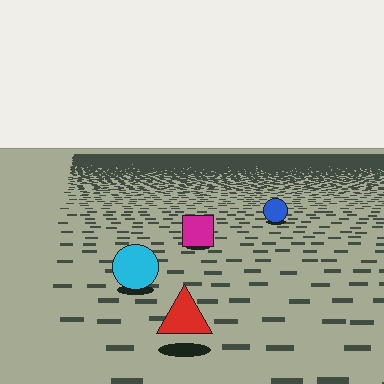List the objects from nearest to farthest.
From nearest to farthest: the red triangle, the cyan circle, the magenta square, the blue circle.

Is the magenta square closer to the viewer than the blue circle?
Yes. The magenta square is closer — you can tell from the texture gradient: the ground texture is coarser near it.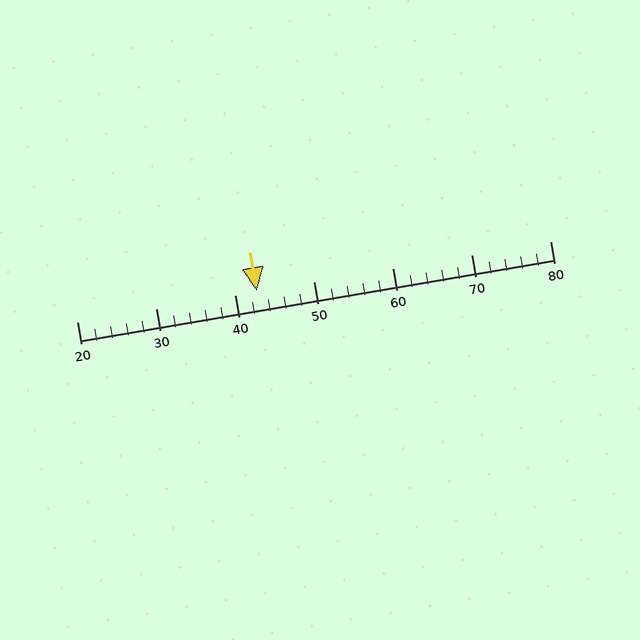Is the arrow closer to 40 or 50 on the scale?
The arrow is closer to 40.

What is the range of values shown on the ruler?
The ruler shows values from 20 to 80.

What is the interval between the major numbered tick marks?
The major tick marks are spaced 10 units apart.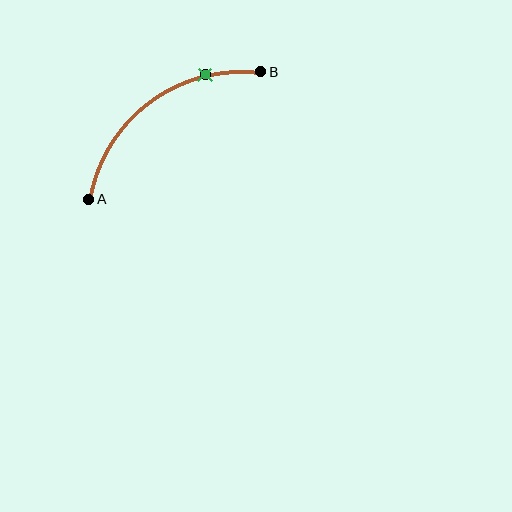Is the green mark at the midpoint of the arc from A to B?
No. The green mark lies on the arc but is closer to endpoint B. The arc midpoint would be at the point on the curve equidistant along the arc from both A and B.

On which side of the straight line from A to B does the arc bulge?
The arc bulges above and to the left of the straight line connecting A and B.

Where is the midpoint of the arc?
The arc midpoint is the point on the curve farthest from the straight line joining A and B. It sits above and to the left of that line.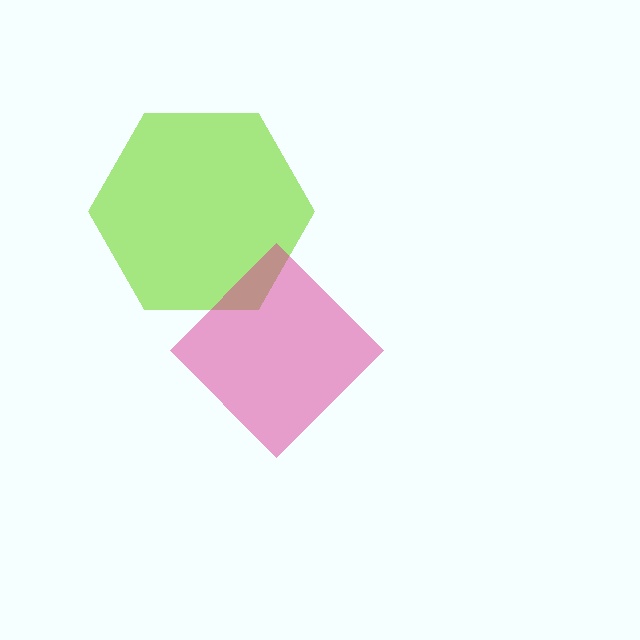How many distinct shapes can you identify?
There are 2 distinct shapes: a lime hexagon, a magenta diamond.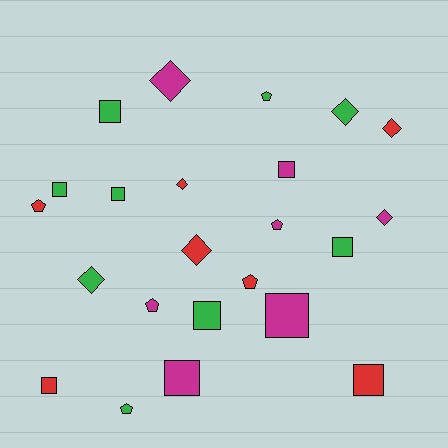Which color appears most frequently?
Green, with 9 objects.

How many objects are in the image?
There are 23 objects.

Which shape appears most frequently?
Square, with 10 objects.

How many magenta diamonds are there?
There are 2 magenta diamonds.